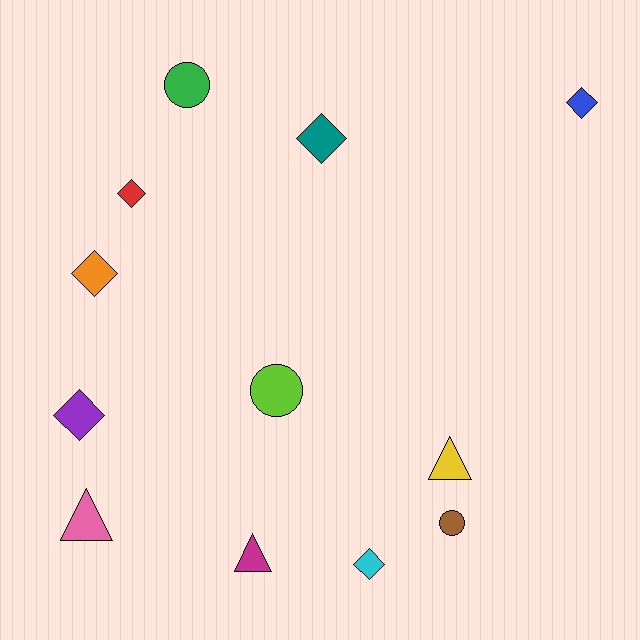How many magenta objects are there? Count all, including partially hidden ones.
There is 1 magenta object.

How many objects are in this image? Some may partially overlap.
There are 12 objects.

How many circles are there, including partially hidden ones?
There are 3 circles.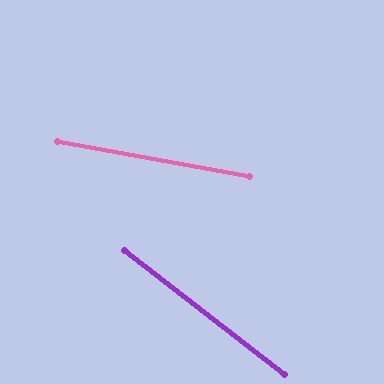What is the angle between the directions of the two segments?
Approximately 27 degrees.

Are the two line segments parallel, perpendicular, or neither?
Neither parallel nor perpendicular — they differ by about 27°.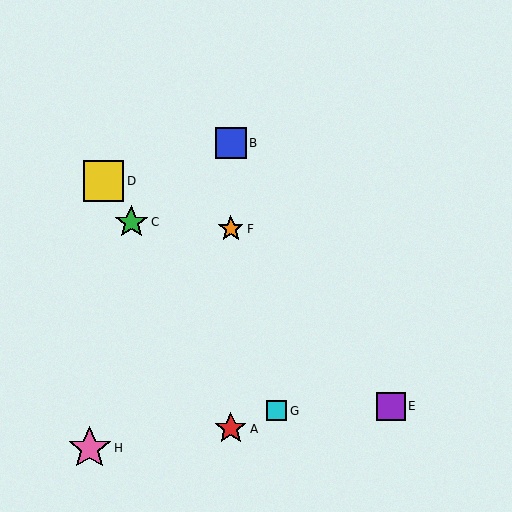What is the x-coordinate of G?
Object G is at x≈277.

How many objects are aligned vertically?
3 objects (A, B, F) are aligned vertically.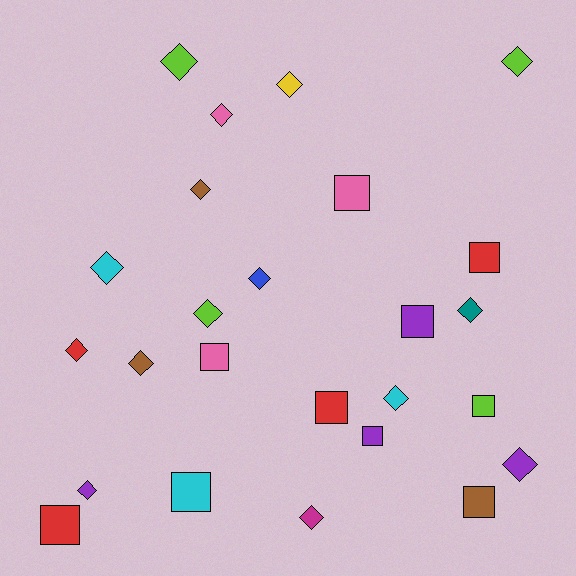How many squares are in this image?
There are 10 squares.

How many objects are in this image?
There are 25 objects.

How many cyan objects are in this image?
There are 3 cyan objects.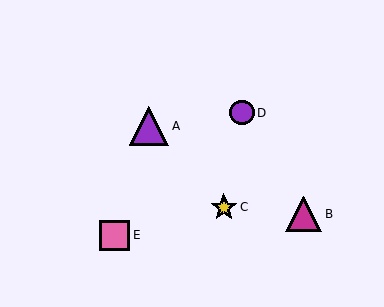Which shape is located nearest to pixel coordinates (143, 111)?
The purple triangle (labeled A) at (149, 126) is nearest to that location.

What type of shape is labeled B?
Shape B is a magenta triangle.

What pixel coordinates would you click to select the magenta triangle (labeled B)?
Click at (304, 214) to select the magenta triangle B.